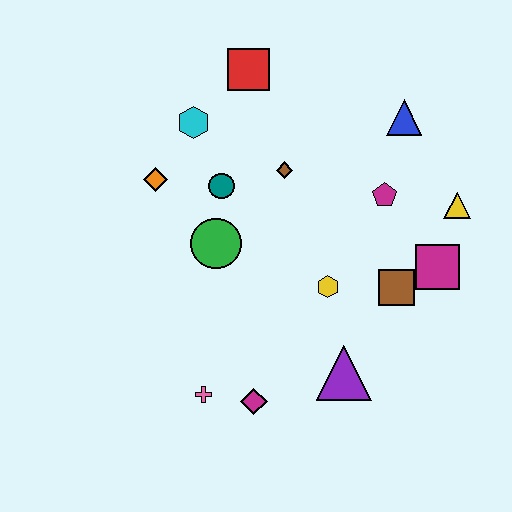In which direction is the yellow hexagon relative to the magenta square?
The yellow hexagon is to the left of the magenta square.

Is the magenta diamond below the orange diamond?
Yes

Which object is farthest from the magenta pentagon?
The pink cross is farthest from the magenta pentagon.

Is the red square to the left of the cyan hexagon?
No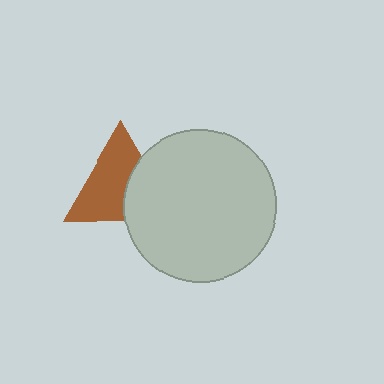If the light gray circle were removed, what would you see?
You would see the complete brown triangle.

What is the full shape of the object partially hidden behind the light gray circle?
The partially hidden object is a brown triangle.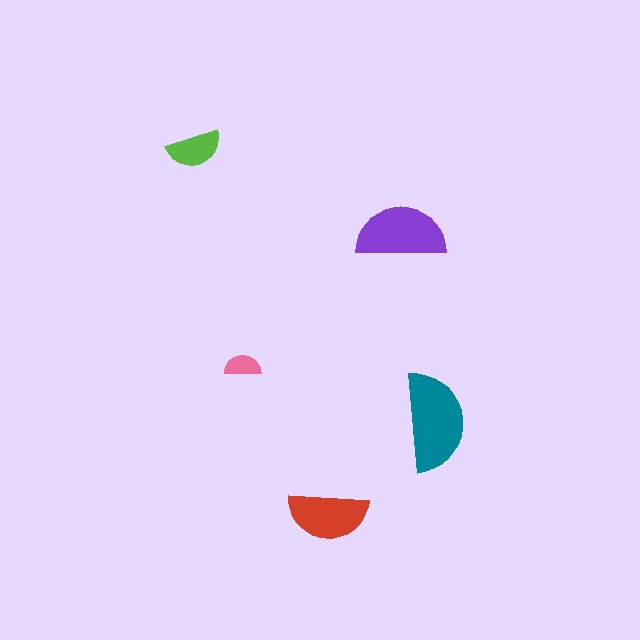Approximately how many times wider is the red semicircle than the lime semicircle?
About 1.5 times wider.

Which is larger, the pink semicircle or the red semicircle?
The red one.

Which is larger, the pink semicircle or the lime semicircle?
The lime one.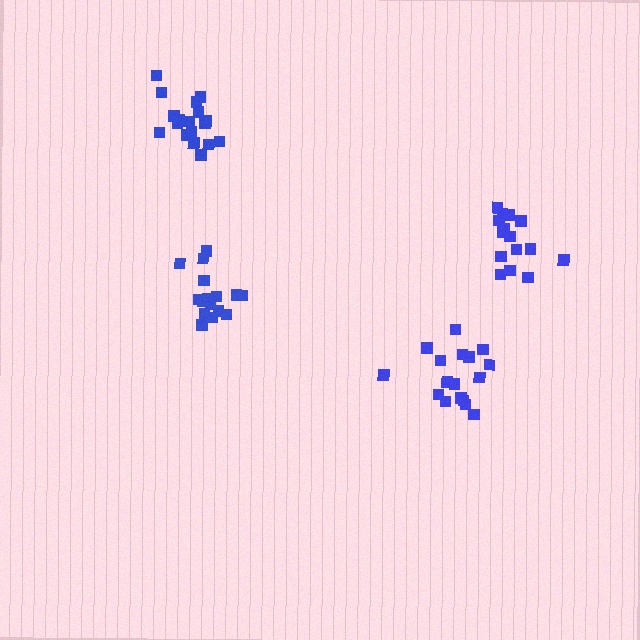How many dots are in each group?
Group 1: 16 dots, Group 2: 17 dots, Group 3: 18 dots, Group 4: 15 dots (66 total).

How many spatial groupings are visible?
There are 4 spatial groupings.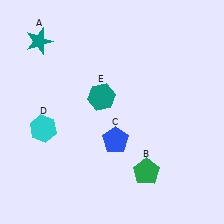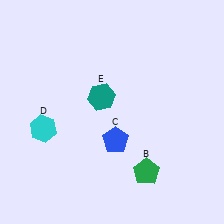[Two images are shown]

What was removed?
The teal star (A) was removed in Image 2.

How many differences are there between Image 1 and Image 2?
There is 1 difference between the two images.